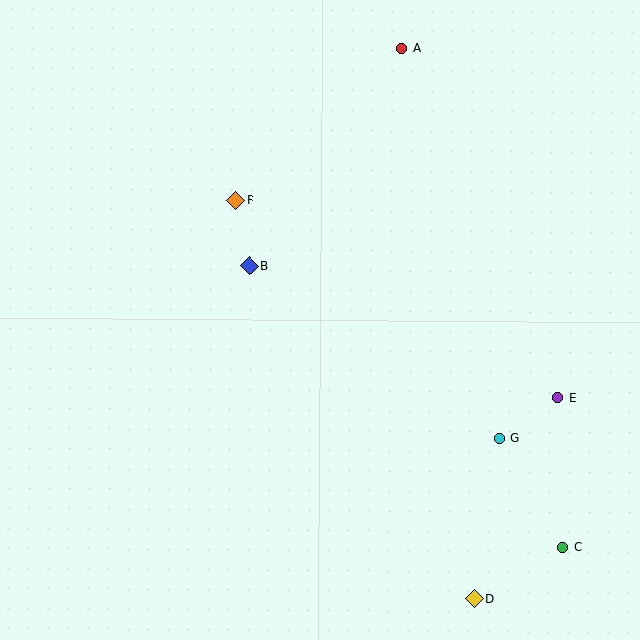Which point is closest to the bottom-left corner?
Point B is closest to the bottom-left corner.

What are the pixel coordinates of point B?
Point B is at (250, 266).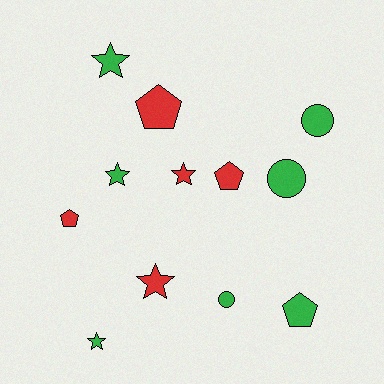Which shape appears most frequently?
Star, with 5 objects.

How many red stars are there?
There are 2 red stars.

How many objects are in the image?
There are 12 objects.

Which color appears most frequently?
Green, with 7 objects.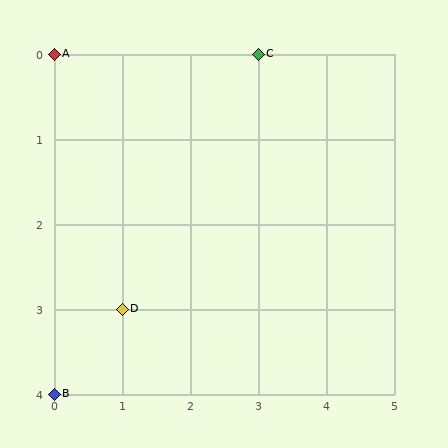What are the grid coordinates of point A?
Point A is at grid coordinates (0, 0).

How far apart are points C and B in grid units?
Points C and B are 3 columns and 4 rows apart (about 5.0 grid units diagonally).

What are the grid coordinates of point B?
Point B is at grid coordinates (0, 4).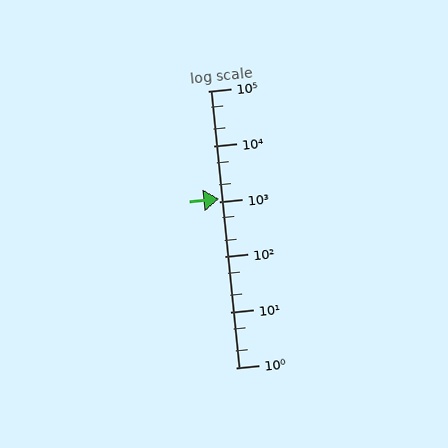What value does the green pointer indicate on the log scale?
The pointer indicates approximately 1100.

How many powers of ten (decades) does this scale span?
The scale spans 5 decades, from 1 to 100000.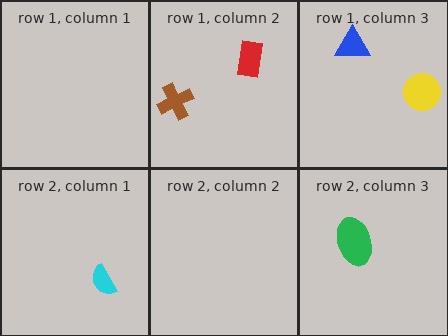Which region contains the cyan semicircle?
The row 2, column 1 region.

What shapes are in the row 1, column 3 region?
The blue triangle, the yellow circle.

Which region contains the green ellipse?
The row 2, column 3 region.